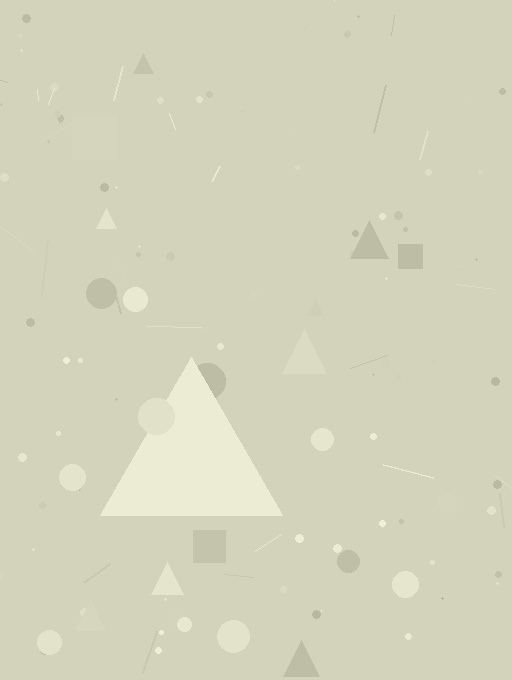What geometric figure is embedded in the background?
A triangle is embedded in the background.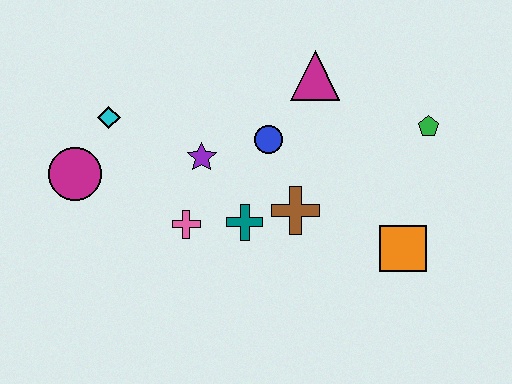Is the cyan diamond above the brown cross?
Yes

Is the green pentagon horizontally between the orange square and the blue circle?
No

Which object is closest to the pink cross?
The teal cross is closest to the pink cross.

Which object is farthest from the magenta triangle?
The magenta circle is farthest from the magenta triangle.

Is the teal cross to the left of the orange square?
Yes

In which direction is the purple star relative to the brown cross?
The purple star is to the left of the brown cross.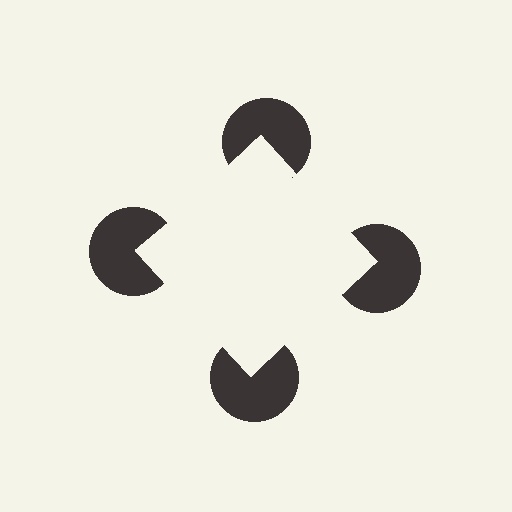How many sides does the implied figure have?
4 sides.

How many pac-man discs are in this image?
There are 4 — one at each vertex of the illusory square.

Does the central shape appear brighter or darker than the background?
It typically appears slightly brighter than the background, even though no actual brightness change is drawn.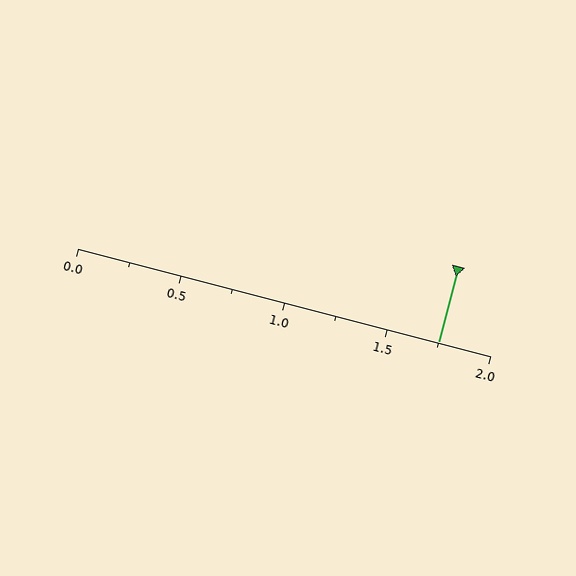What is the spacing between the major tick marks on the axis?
The major ticks are spaced 0.5 apart.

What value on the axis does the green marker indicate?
The marker indicates approximately 1.75.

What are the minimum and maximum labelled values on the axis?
The axis runs from 0.0 to 2.0.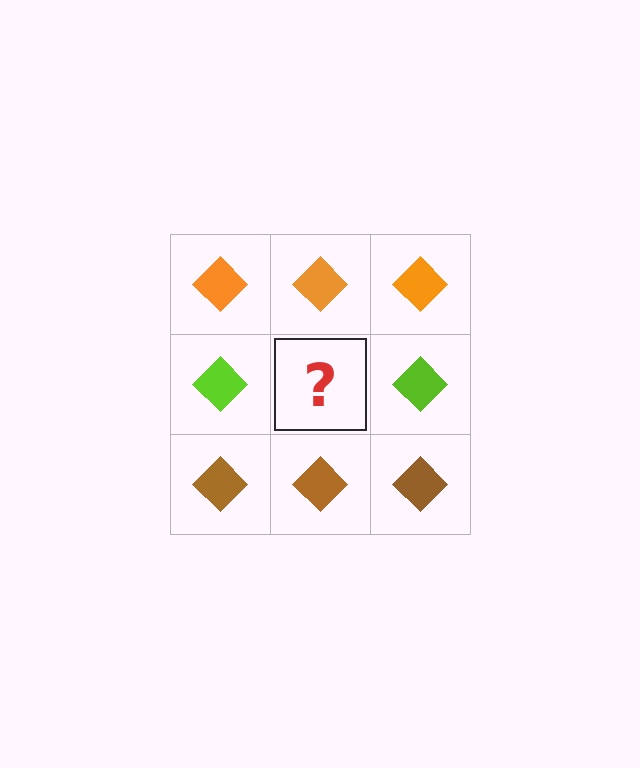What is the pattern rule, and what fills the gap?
The rule is that each row has a consistent color. The gap should be filled with a lime diamond.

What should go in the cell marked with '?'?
The missing cell should contain a lime diamond.